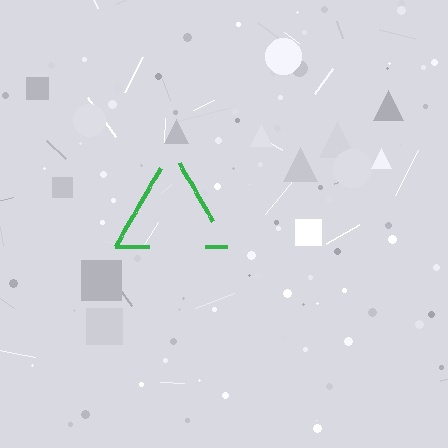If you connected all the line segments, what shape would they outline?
They would outline a triangle.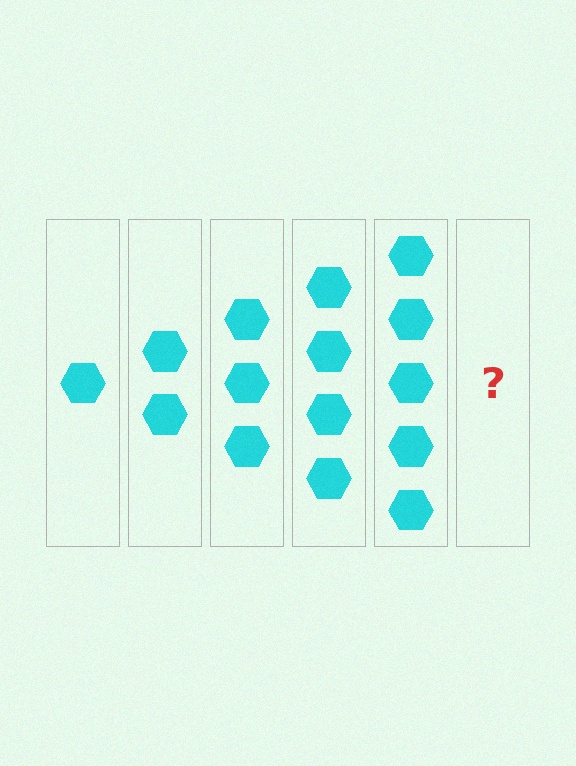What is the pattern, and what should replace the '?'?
The pattern is that each step adds one more hexagon. The '?' should be 6 hexagons.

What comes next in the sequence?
The next element should be 6 hexagons.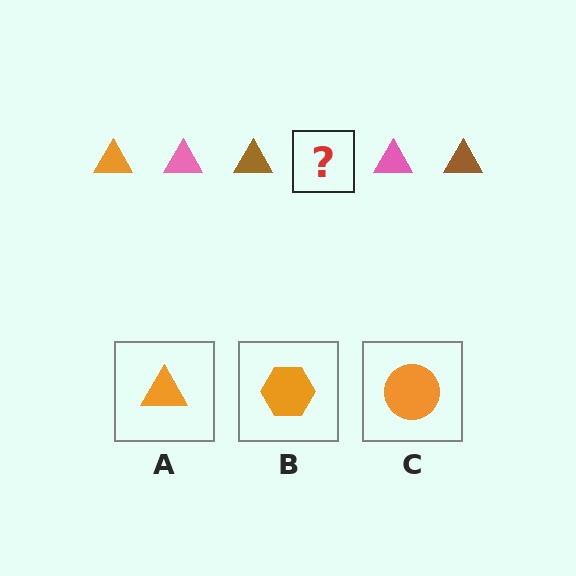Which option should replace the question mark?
Option A.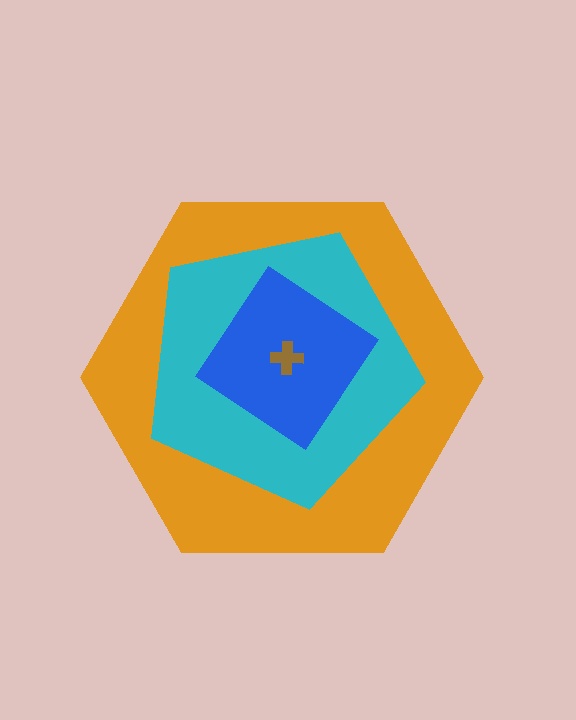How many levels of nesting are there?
4.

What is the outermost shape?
The orange hexagon.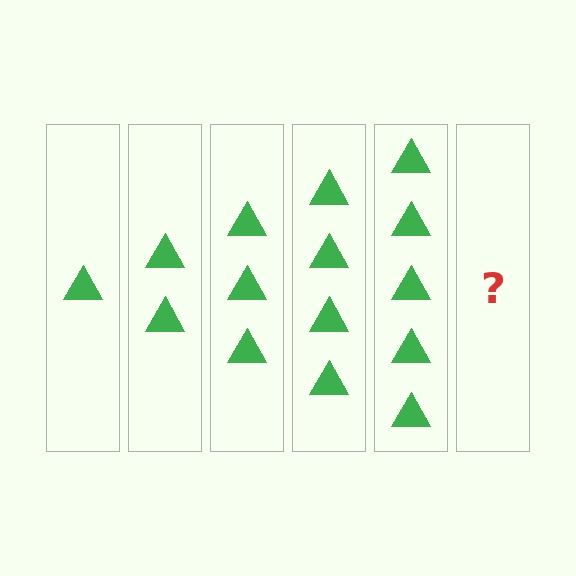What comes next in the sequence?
The next element should be 6 triangles.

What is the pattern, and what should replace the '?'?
The pattern is that each step adds one more triangle. The '?' should be 6 triangles.